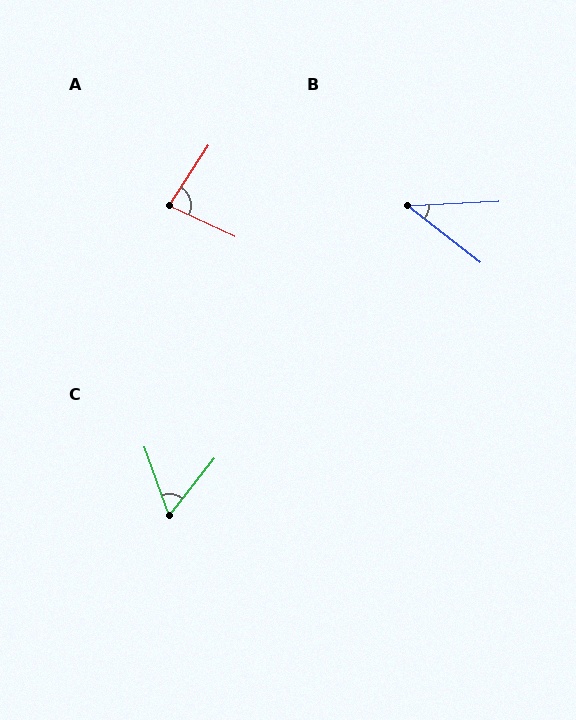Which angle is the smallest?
B, at approximately 41 degrees.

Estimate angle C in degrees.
Approximately 58 degrees.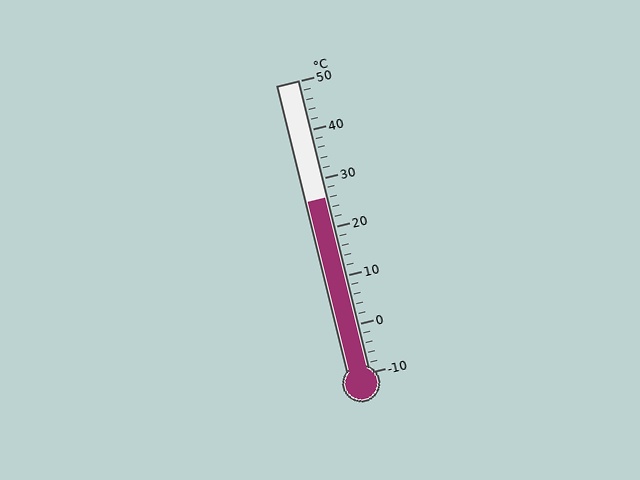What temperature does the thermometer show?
The thermometer shows approximately 26°C.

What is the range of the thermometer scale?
The thermometer scale ranges from -10°C to 50°C.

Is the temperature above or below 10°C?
The temperature is above 10°C.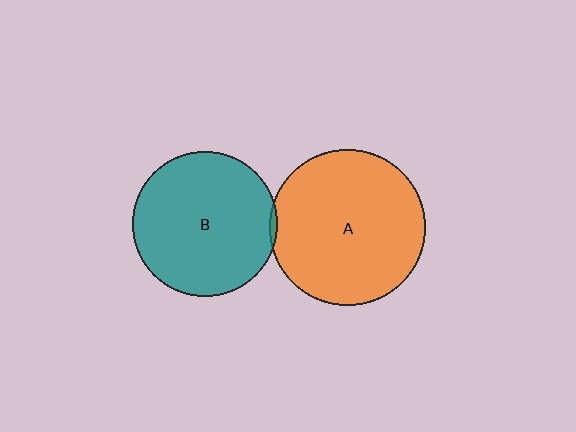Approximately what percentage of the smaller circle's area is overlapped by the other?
Approximately 5%.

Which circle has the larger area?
Circle A (orange).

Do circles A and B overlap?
Yes.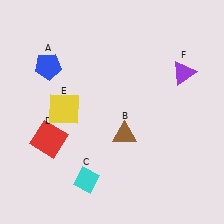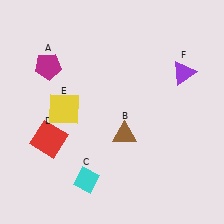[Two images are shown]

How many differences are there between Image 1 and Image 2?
There is 1 difference between the two images.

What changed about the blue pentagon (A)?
In Image 1, A is blue. In Image 2, it changed to magenta.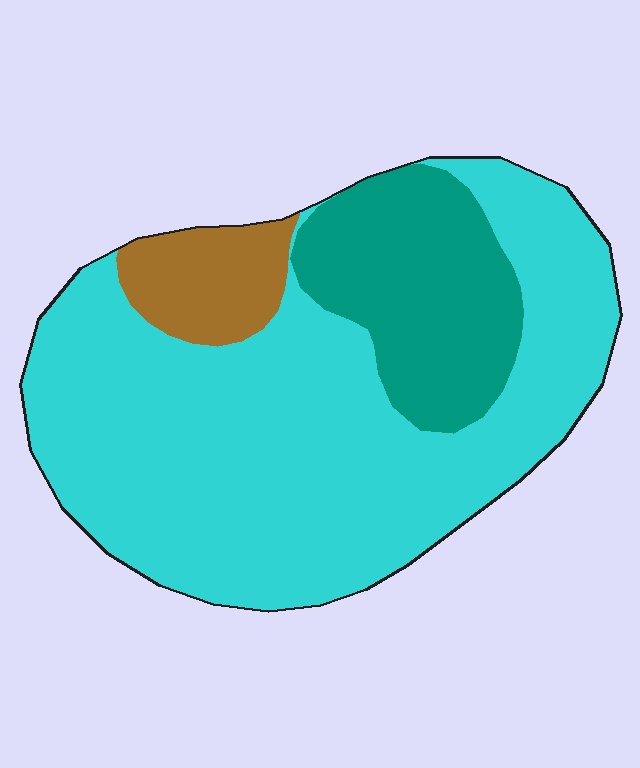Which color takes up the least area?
Brown, at roughly 10%.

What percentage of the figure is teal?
Teal takes up about one fifth (1/5) of the figure.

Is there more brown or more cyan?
Cyan.